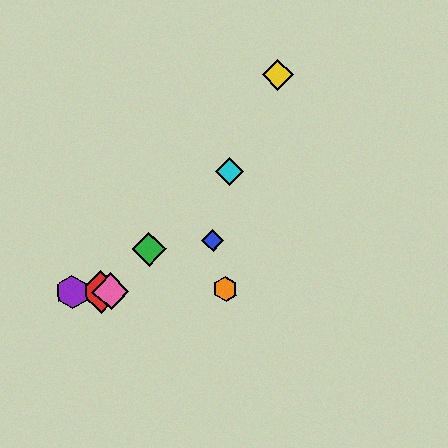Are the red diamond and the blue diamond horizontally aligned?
No, the red diamond is at y≈292 and the blue diamond is at y≈241.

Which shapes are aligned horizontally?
The red diamond, the purple hexagon, the orange hexagon, the pink diamond are aligned horizontally.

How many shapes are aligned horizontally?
4 shapes (the red diamond, the purple hexagon, the orange hexagon, the pink diamond) are aligned horizontally.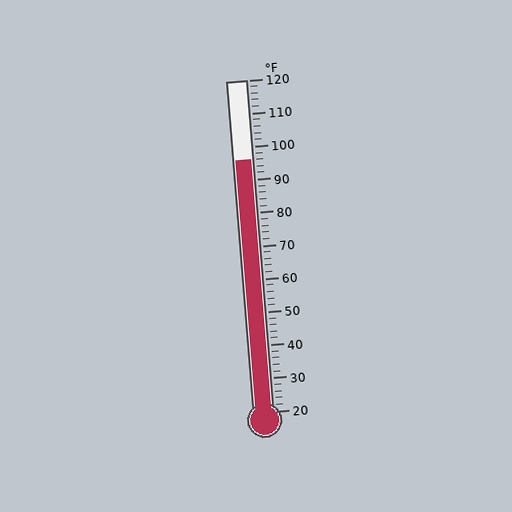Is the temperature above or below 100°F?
The temperature is below 100°F.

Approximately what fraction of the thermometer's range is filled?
The thermometer is filled to approximately 75% of its range.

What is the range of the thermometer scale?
The thermometer scale ranges from 20°F to 120°F.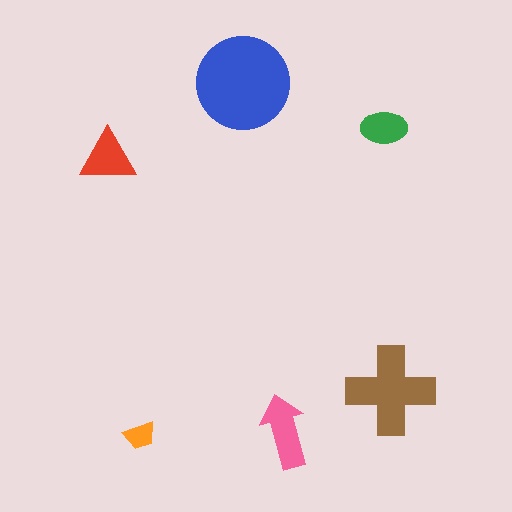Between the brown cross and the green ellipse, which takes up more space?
The brown cross.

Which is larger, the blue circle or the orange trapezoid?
The blue circle.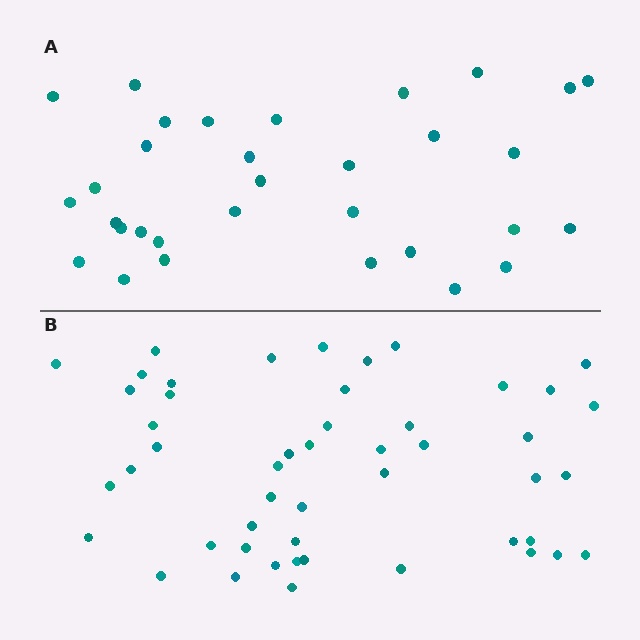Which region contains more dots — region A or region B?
Region B (the bottom region) has more dots.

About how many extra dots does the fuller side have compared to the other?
Region B has approximately 15 more dots than region A.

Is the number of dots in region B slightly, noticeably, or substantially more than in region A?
Region B has substantially more. The ratio is roughly 1.5 to 1.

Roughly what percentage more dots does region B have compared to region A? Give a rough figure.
About 55% more.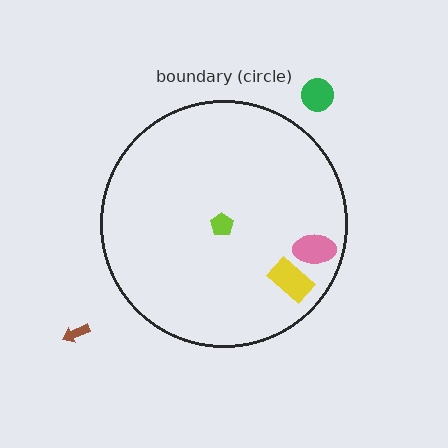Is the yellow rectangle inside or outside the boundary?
Inside.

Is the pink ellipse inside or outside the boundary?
Inside.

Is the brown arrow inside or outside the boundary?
Outside.